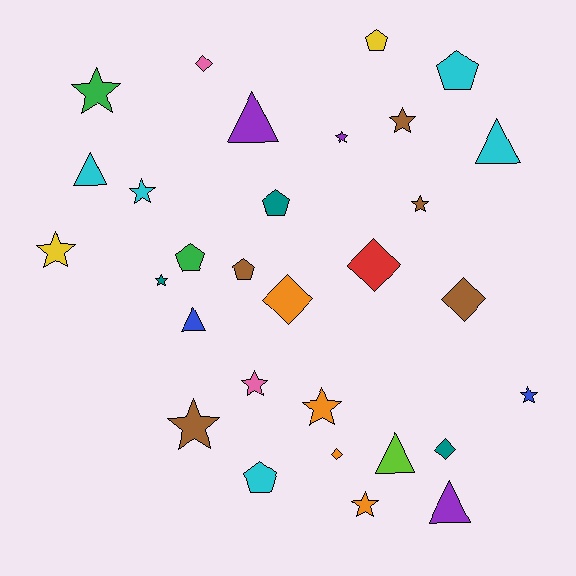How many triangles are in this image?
There are 6 triangles.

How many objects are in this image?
There are 30 objects.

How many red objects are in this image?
There is 1 red object.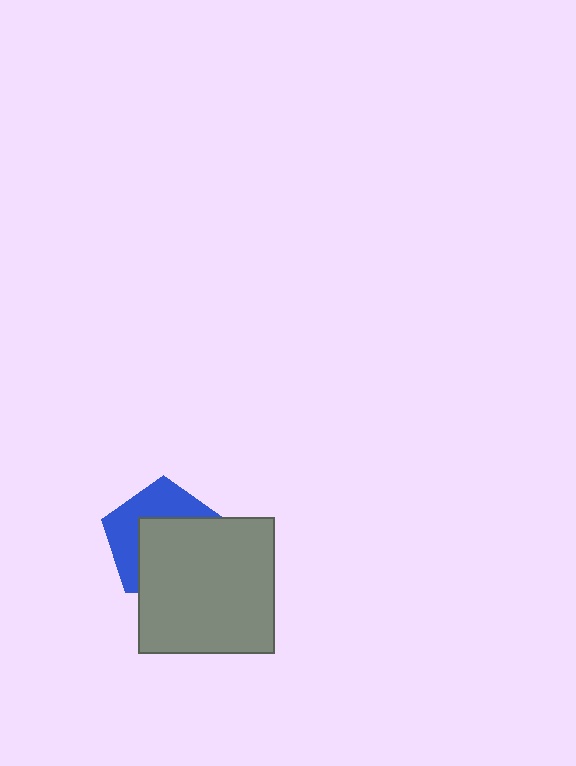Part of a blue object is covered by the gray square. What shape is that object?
It is a pentagon.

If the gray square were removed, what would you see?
You would see the complete blue pentagon.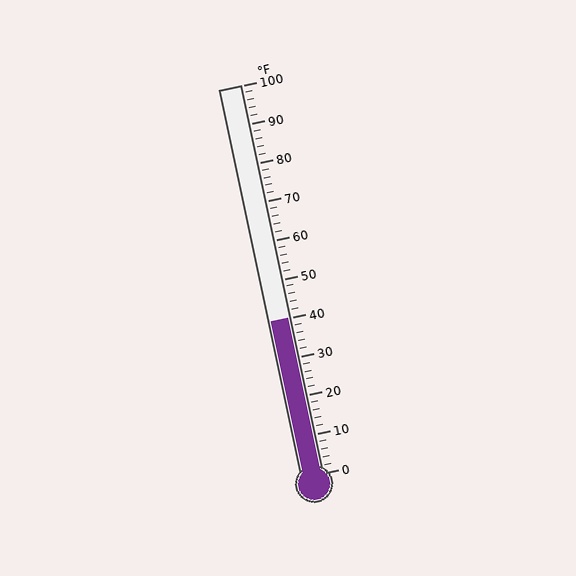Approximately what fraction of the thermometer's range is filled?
The thermometer is filled to approximately 40% of its range.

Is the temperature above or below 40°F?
The temperature is at 40°F.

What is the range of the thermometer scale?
The thermometer scale ranges from 0°F to 100°F.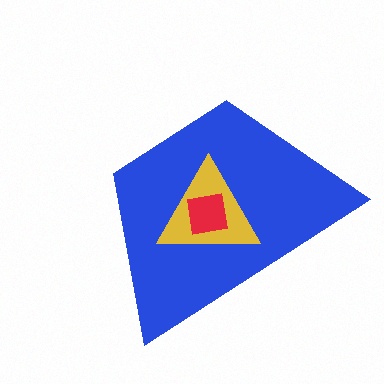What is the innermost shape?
The red square.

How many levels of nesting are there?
3.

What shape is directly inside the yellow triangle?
The red square.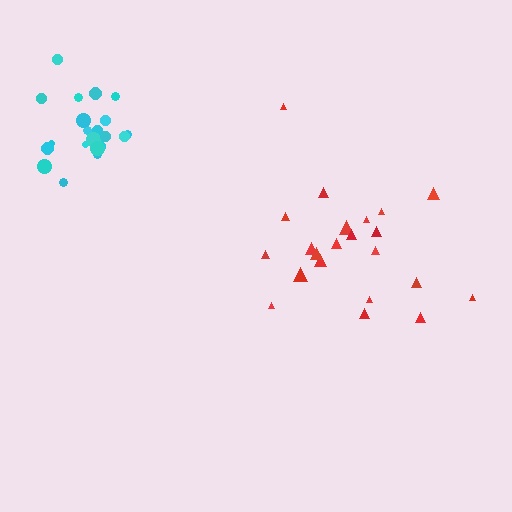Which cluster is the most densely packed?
Cyan.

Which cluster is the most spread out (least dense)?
Red.